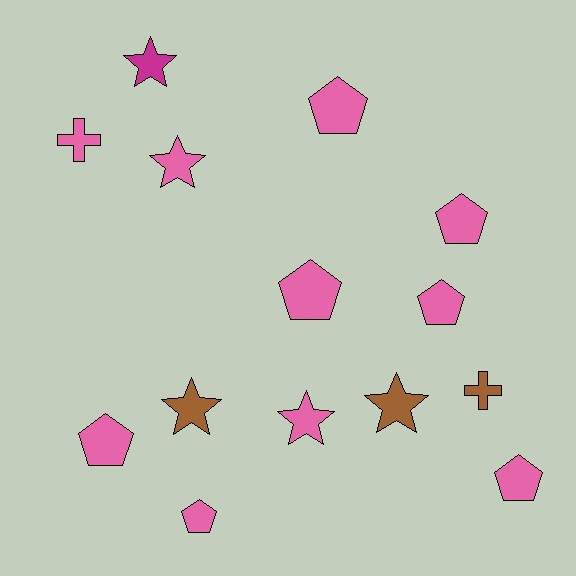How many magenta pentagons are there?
There are no magenta pentagons.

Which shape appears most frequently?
Pentagon, with 7 objects.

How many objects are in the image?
There are 14 objects.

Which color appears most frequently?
Pink, with 10 objects.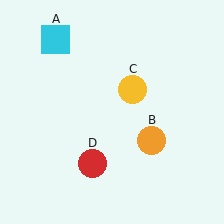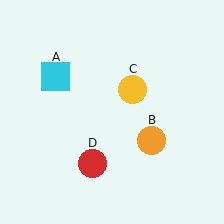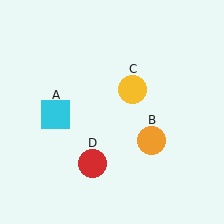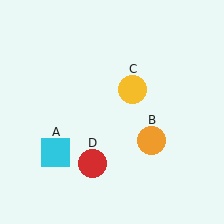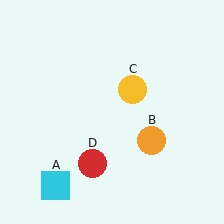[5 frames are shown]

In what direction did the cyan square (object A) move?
The cyan square (object A) moved down.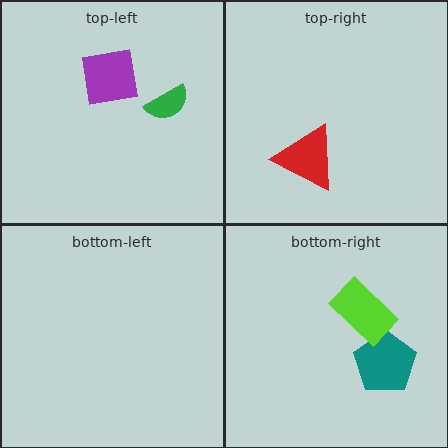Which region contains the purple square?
The top-left region.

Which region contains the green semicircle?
The top-left region.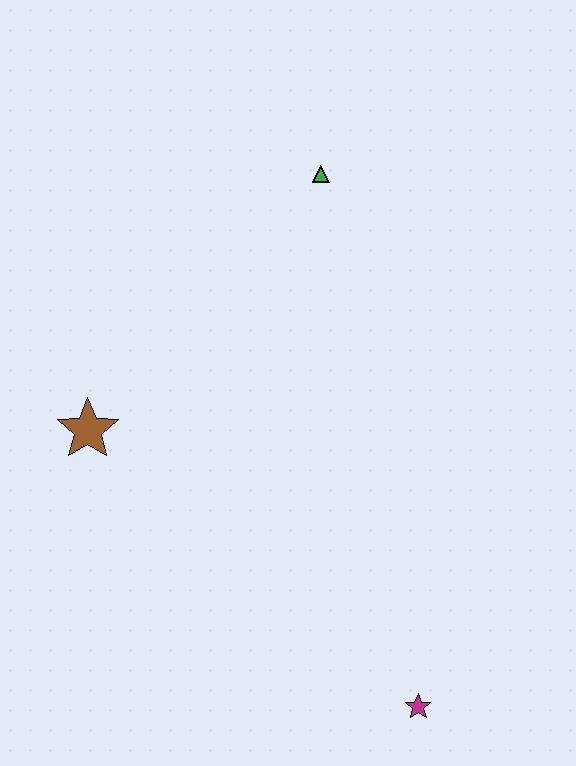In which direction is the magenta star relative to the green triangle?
The magenta star is below the green triangle.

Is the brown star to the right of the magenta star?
No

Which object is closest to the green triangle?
The brown star is closest to the green triangle.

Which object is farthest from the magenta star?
The green triangle is farthest from the magenta star.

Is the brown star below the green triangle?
Yes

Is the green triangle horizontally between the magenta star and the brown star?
Yes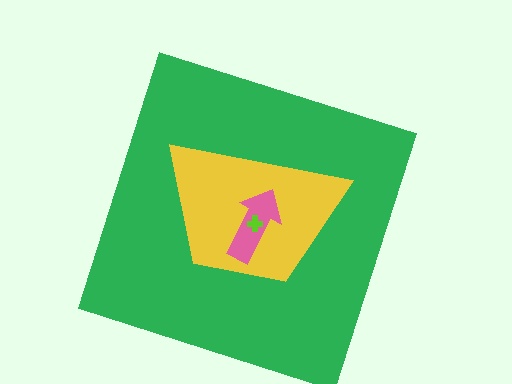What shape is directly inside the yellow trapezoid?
The pink arrow.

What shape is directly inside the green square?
The yellow trapezoid.